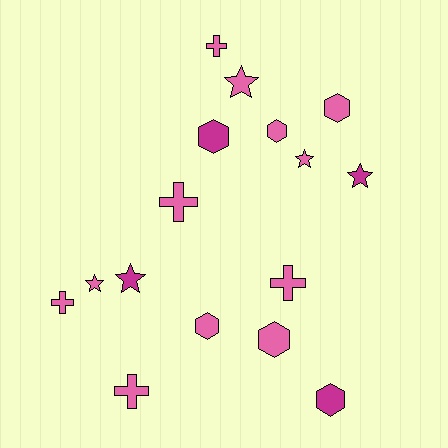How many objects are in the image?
There are 16 objects.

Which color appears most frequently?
Pink, with 12 objects.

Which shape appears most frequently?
Hexagon, with 6 objects.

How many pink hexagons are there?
There are 4 pink hexagons.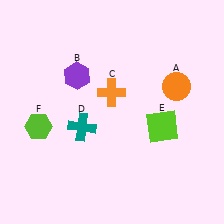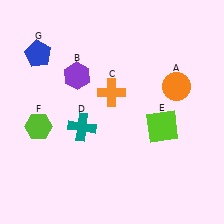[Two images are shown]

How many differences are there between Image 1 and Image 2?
There is 1 difference between the two images.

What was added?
A blue pentagon (G) was added in Image 2.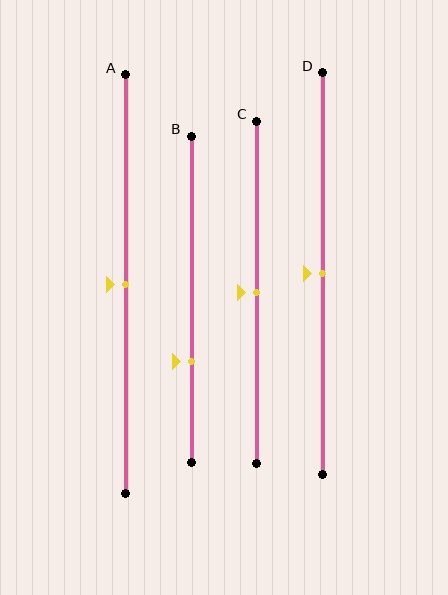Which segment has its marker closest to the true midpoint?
Segment A has its marker closest to the true midpoint.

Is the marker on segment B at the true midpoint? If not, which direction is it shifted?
No, the marker on segment B is shifted downward by about 19% of the segment length.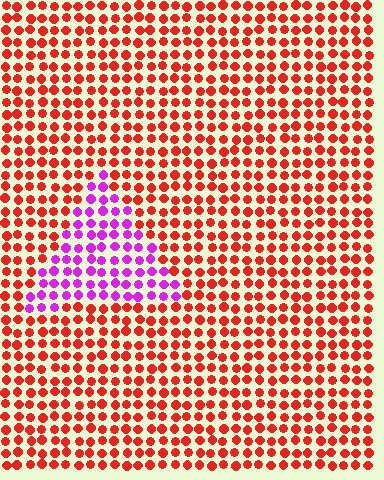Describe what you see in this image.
The image is filled with small red elements in a uniform arrangement. A triangle-shaped region is visible where the elements are tinted to a slightly different hue, forming a subtle color boundary.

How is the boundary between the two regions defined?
The boundary is defined purely by a slight shift in hue (about 63 degrees). Spacing, size, and orientation are identical on both sides.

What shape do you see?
I see a triangle.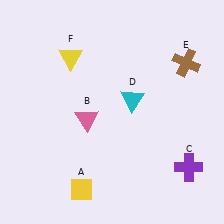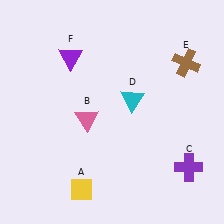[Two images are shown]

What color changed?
The triangle (F) changed from yellow in Image 1 to purple in Image 2.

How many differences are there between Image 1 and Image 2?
There is 1 difference between the two images.